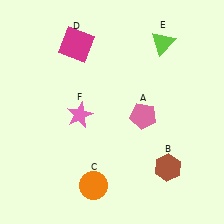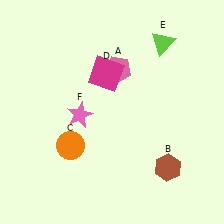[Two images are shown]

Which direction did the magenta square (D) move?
The magenta square (D) moved down.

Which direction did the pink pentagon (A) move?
The pink pentagon (A) moved up.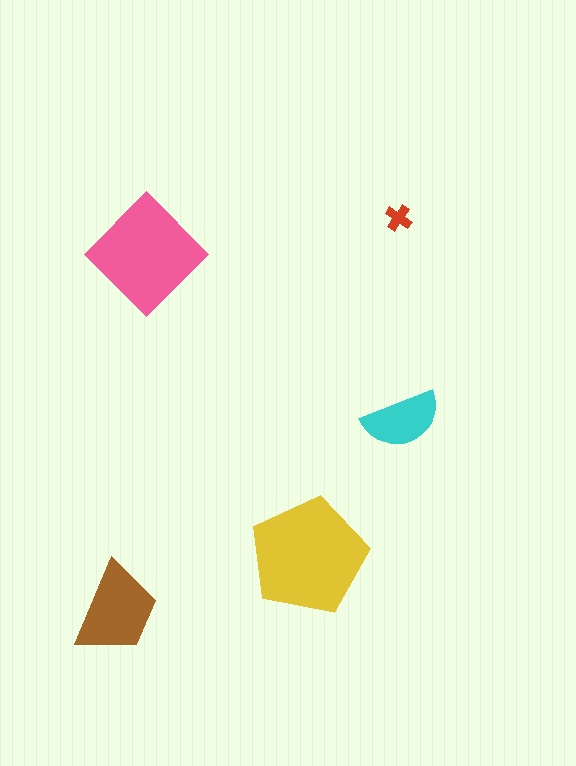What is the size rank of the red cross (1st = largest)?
5th.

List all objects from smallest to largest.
The red cross, the cyan semicircle, the brown trapezoid, the pink diamond, the yellow pentagon.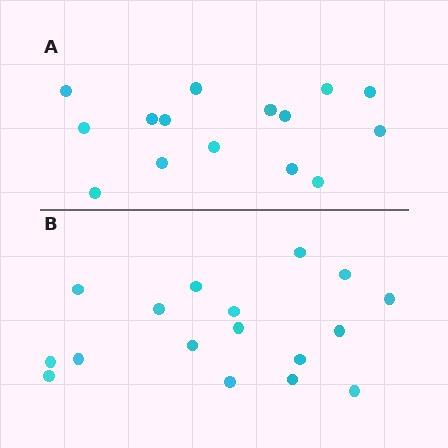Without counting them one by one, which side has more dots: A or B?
Region B (the bottom region) has more dots.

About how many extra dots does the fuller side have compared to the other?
Region B has just a few more — roughly 2 or 3 more dots than region A.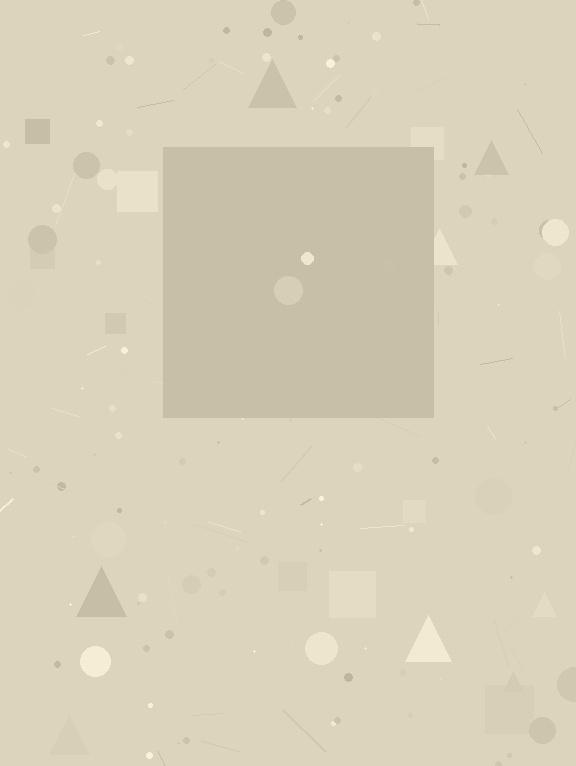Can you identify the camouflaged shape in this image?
The camouflaged shape is a square.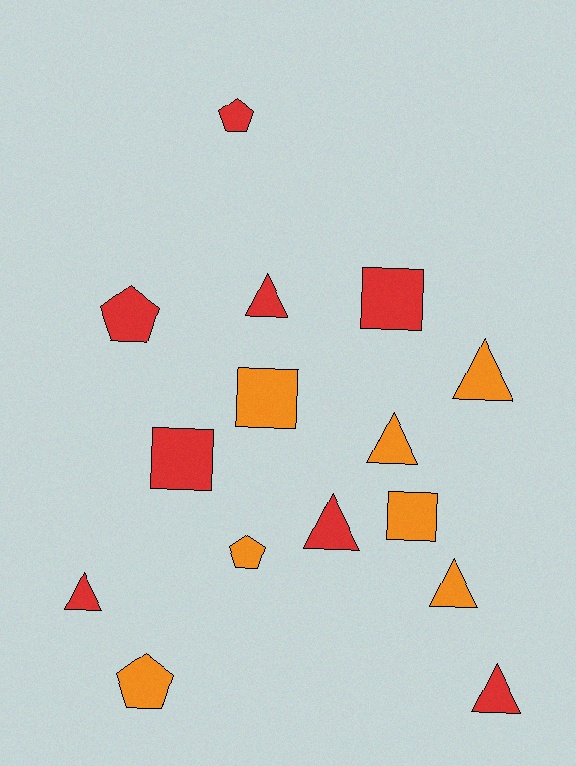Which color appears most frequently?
Red, with 8 objects.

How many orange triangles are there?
There are 3 orange triangles.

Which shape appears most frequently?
Triangle, with 7 objects.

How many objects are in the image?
There are 15 objects.